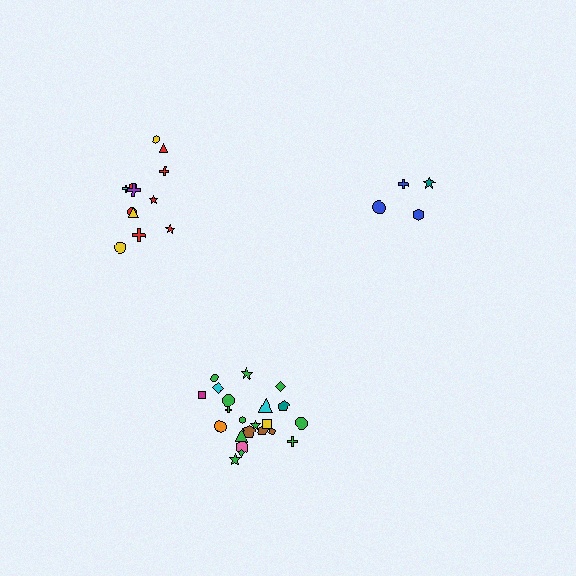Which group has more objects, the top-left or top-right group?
The top-left group.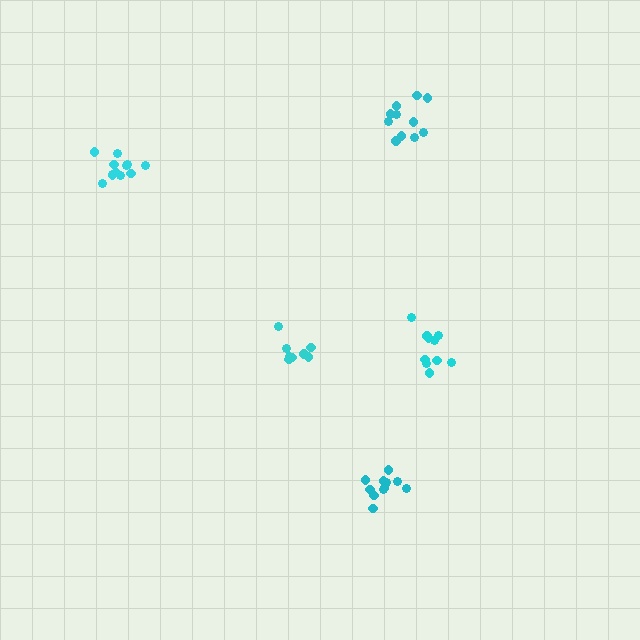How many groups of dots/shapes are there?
There are 5 groups.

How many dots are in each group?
Group 1: 11 dots, Group 2: 8 dots, Group 3: 10 dots, Group 4: 11 dots, Group 5: 12 dots (52 total).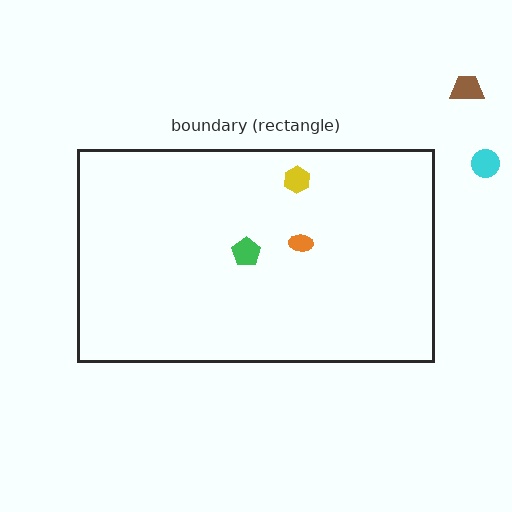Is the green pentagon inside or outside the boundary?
Inside.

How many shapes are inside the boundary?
3 inside, 2 outside.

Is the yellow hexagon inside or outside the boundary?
Inside.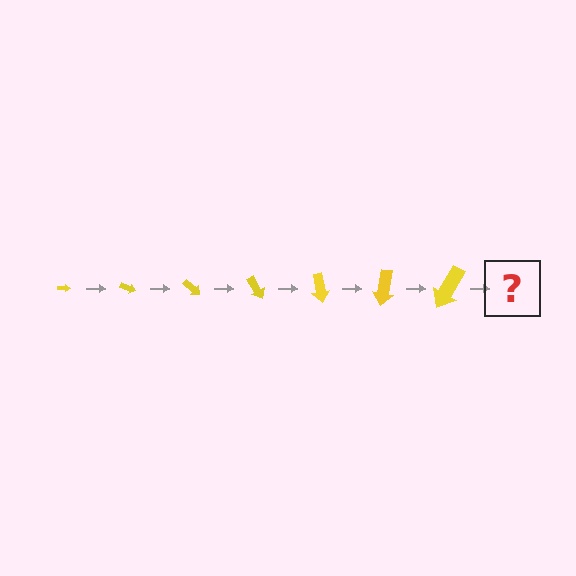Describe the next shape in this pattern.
It should be an arrow, larger than the previous one and rotated 140 degrees from the start.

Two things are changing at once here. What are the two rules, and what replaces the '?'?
The two rules are that the arrow grows larger each step and it rotates 20 degrees each step. The '?' should be an arrow, larger than the previous one and rotated 140 degrees from the start.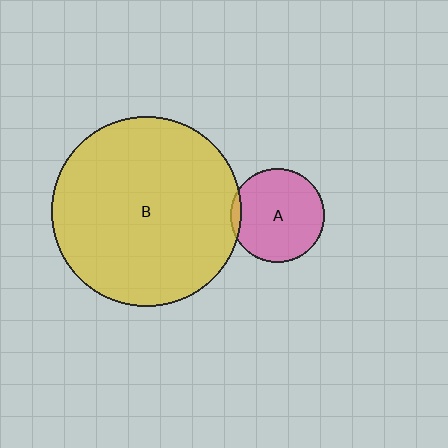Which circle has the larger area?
Circle B (yellow).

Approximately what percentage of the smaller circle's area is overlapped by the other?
Approximately 5%.